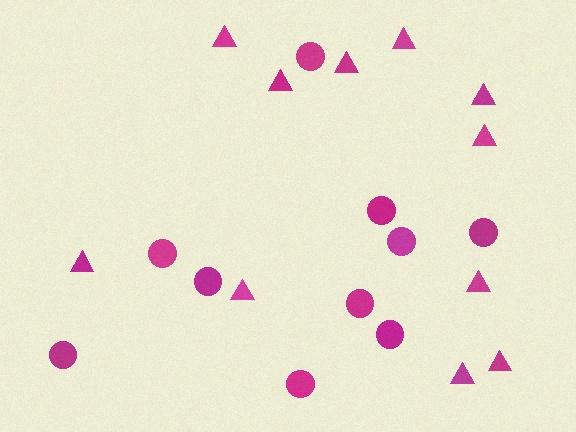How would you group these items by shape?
There are 2 groups: one group of circles (10) and one group of triangles (11).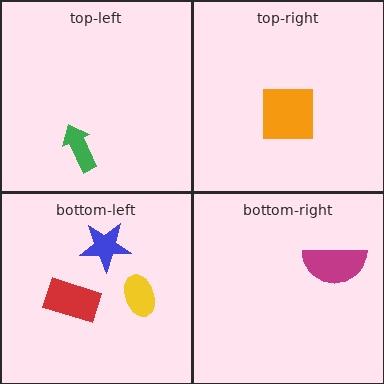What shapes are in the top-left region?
The green arrow.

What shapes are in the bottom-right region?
The magenta semicircle.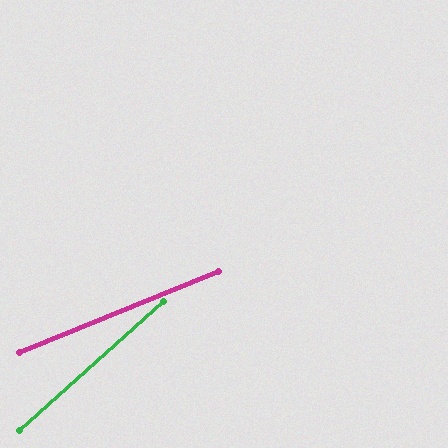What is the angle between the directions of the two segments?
Approximately 20 degrees.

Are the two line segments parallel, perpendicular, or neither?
Neither parallel nor perpendicular — they differ by about 20°.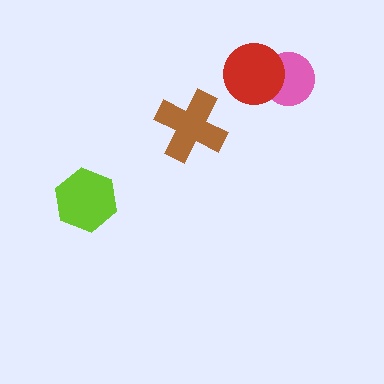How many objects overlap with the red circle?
1 object overlaps with the red circle.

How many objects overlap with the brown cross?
0 objects overlap with the brown cross.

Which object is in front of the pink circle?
The red circle is in front of the pink circle.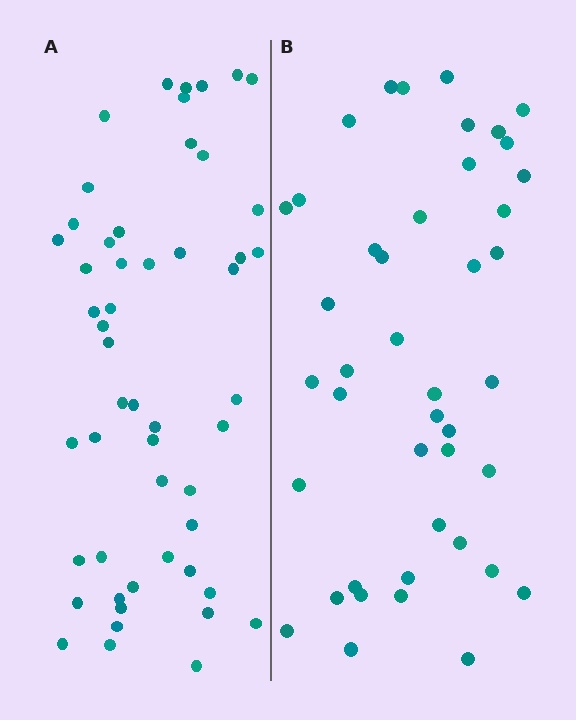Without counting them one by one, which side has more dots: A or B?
Region A (the left region) has more dots.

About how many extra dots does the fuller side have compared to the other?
Region A has roughly 8 or so more dots than region B.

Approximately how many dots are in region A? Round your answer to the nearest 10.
About 50 dots. (The exact count is 52, which rounds to 50.)